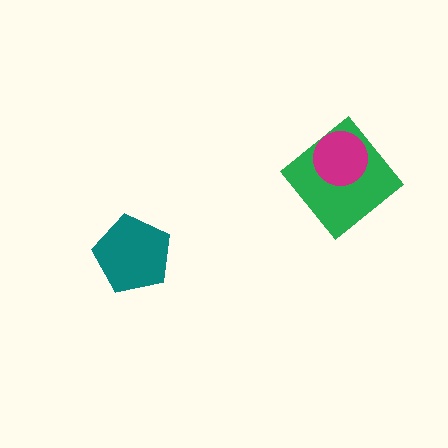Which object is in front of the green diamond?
The magenta circle is in front of the green diamond.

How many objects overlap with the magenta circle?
1 object overlaps with the magenta circle.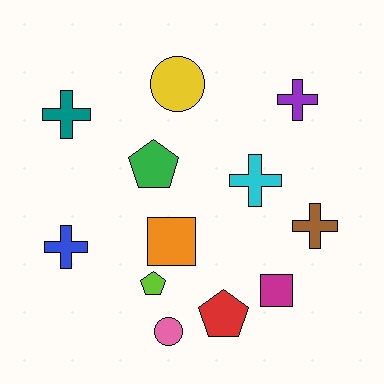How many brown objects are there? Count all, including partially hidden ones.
There is 1 brown object.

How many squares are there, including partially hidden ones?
There are 2 squares.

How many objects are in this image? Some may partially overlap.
There are 12 objects.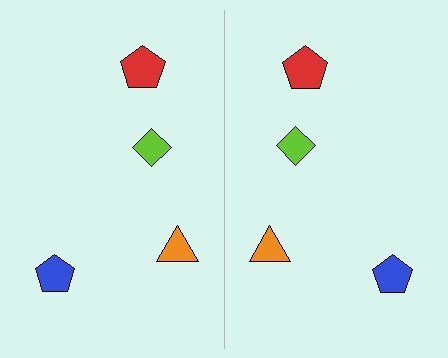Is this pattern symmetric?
Yes, this pattern has bilateral (reflection) symmetry.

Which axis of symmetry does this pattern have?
The pattern has a vertical axis of symmetry running through the center of the image.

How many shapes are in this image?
There are 8 shapes in this image.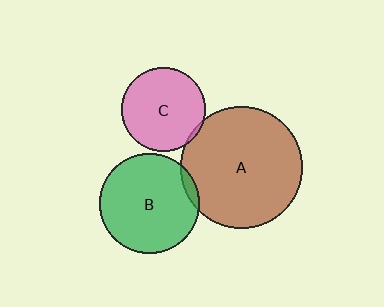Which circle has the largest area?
Circle A (brown).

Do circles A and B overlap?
Yes.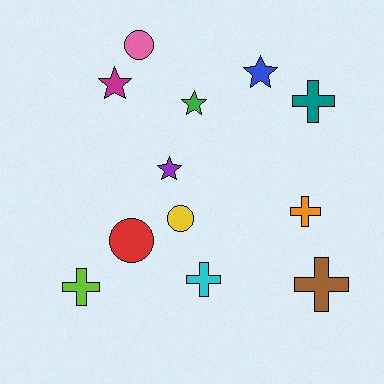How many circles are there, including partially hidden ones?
There are 3 circles.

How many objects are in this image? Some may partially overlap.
There are 12 objects.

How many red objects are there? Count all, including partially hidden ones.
There is 1 red object.